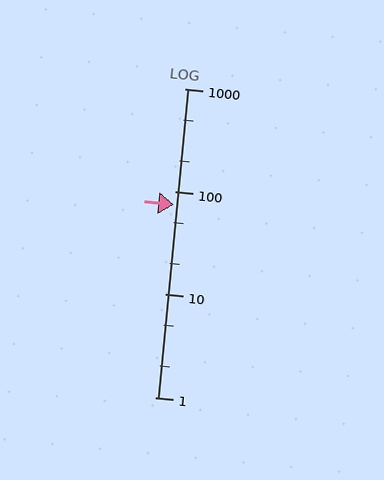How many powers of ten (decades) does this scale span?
The scale spans 3 decades, from 1 to 1000.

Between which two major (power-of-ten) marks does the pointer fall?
The pointer is between 10 and 100.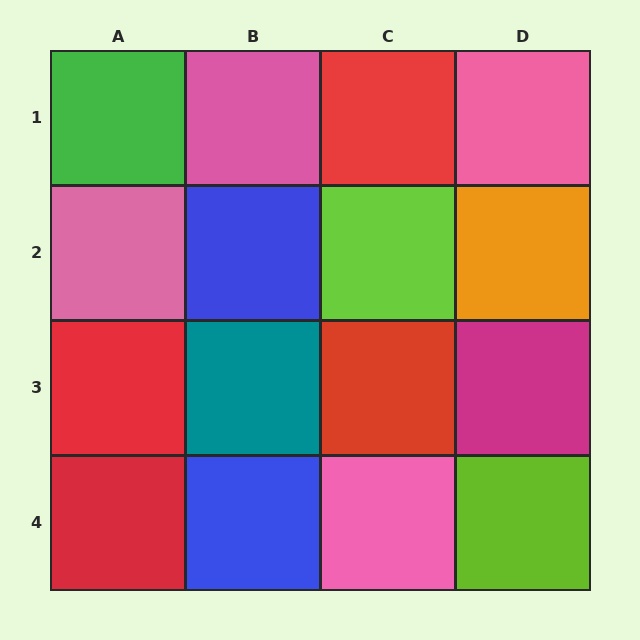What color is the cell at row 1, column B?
Pink.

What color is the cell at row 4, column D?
Lime.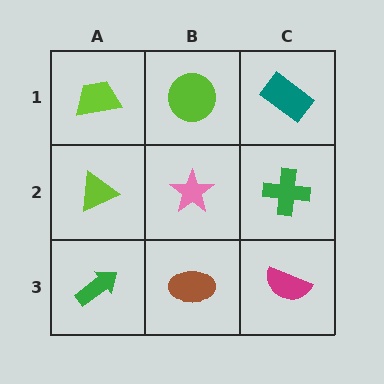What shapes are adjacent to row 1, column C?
A green cross (row 2, column C), a lime circle (row 1, column B).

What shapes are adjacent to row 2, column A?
A lime trapezoid (row 1, column A), a green arrow (row 3, column A), a pink star (row 2, column B).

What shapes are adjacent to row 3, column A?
A lime triangle (row 2, column A), a brown ellipse (row 3, column B).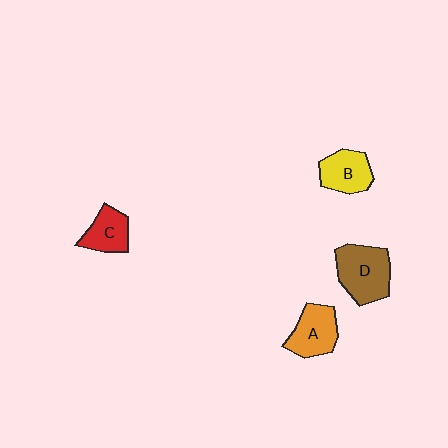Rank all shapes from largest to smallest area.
From largest to smallest: D (brown), A (orange), B (yellow), C (red).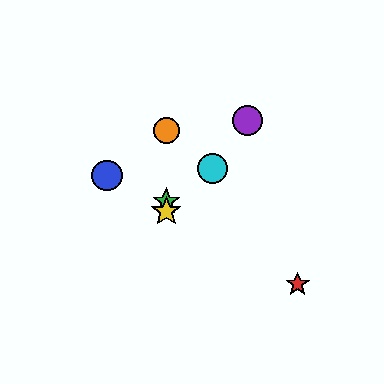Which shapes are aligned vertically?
The green star, the yellow star, the orange circle are aligned vertically.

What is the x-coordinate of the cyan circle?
The cyan circle is at x≈213.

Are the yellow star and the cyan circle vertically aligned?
No, the yellow star is at x≈166 and the cyan circle is at x≈213.